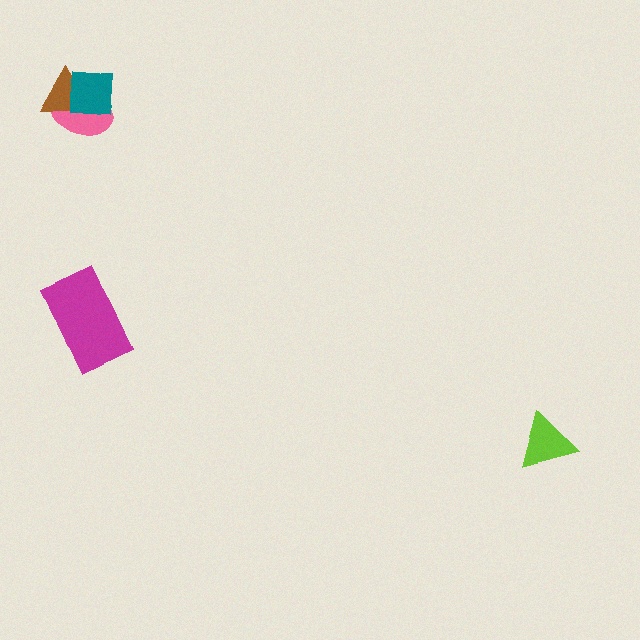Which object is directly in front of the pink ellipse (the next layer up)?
The brown triangle is directly in front of the pink ellipse.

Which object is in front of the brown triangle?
The teal square is in front of the brown triangle.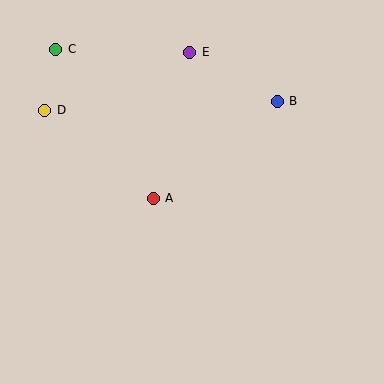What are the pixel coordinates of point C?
Point C is at (56, 49).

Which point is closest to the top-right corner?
Point B is closest to the top-right corner.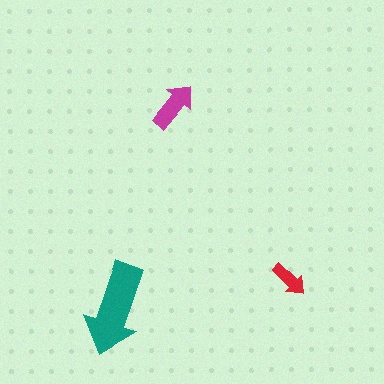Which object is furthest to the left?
The teal arrow is leftmost.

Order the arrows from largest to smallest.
the teal one, the magenta one, the red one.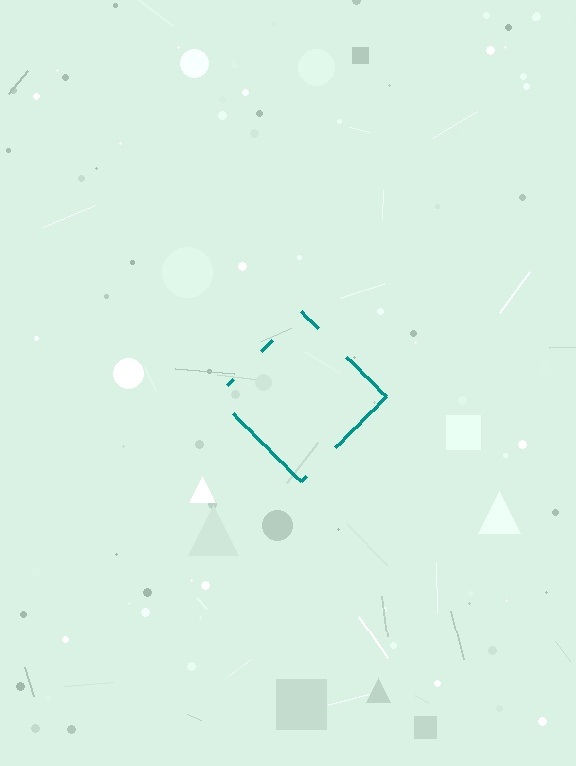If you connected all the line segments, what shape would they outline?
They would outline a diamond.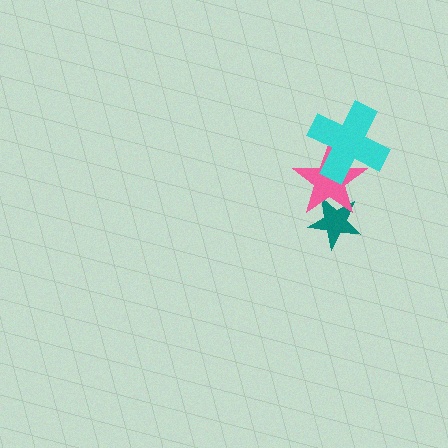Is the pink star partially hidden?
Yes, it is partially covered by another shape.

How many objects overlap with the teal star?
1 object overlaps with the teal star.